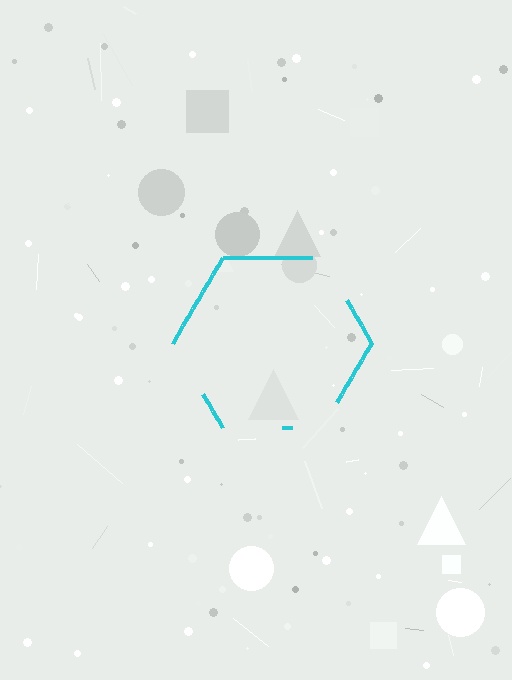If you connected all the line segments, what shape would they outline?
They would outline a hexagon.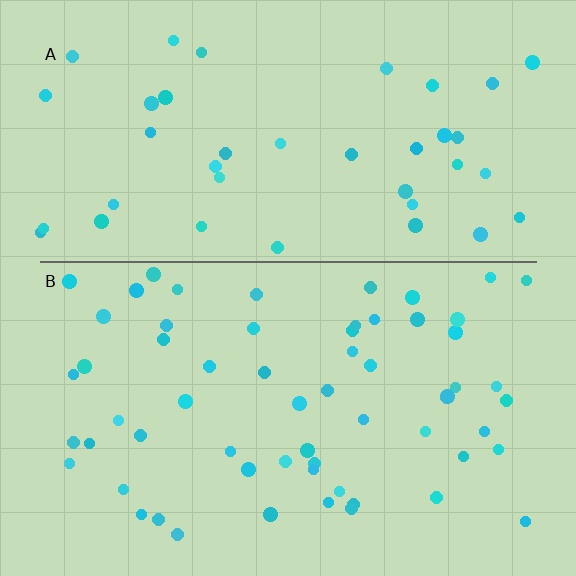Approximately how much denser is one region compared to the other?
Approximately 1.5× — region B over region A.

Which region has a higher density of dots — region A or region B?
B (the bottom).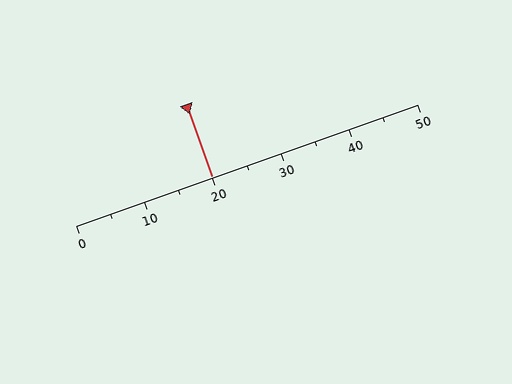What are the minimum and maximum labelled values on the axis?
The axis runs from 0 to 50.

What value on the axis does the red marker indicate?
The marker indicates approximately 20.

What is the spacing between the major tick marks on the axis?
The major ticks are spaced 10 apart.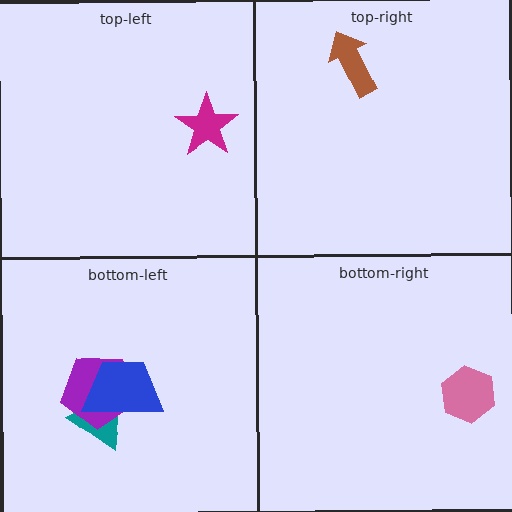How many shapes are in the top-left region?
1.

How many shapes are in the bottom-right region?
1.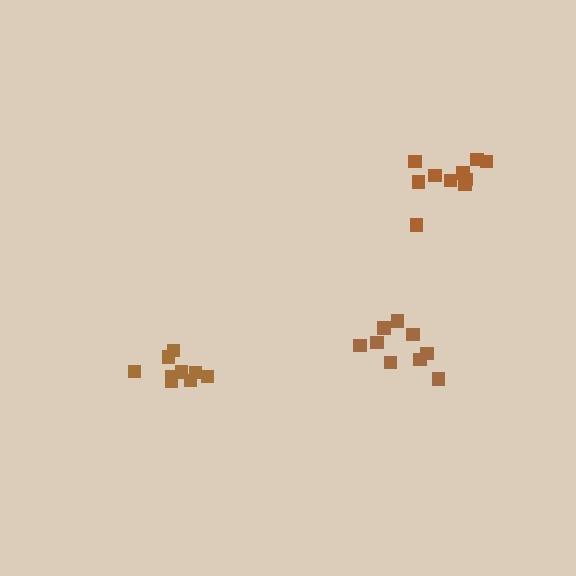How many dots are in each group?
Group 1: 9 dots, Group 2: 9 dots, Group 3: 10 dots (28 total).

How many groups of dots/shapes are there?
There are 3 groups.